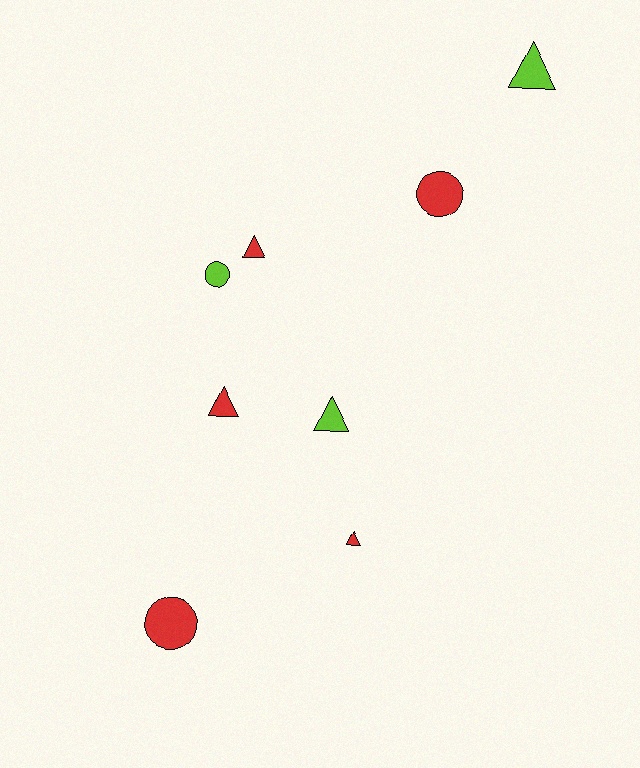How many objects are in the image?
There are 8 objects.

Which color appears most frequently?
Red, with 5 objects.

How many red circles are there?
There are 2 red circles.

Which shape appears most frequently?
Triangle, with 5 objects.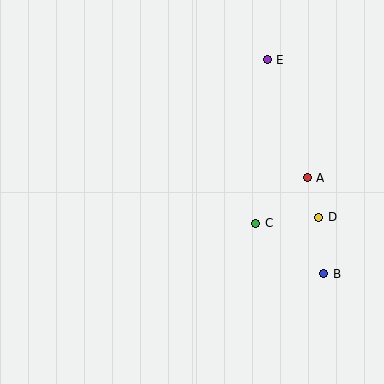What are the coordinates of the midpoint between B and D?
The midpoint between B and D is at (321, 245).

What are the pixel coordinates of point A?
Point A is at (307, 178).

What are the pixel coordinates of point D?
Point D is at (319, 217).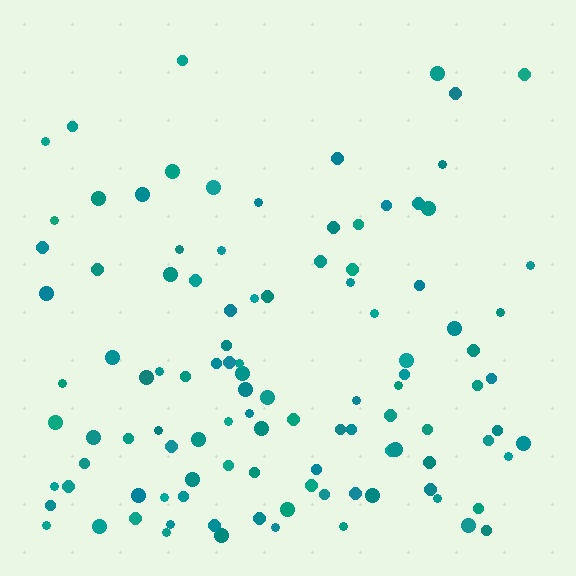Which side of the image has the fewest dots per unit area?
The top.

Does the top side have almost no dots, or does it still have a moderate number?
Still a moderate number, just noticeably fewer than the bottom.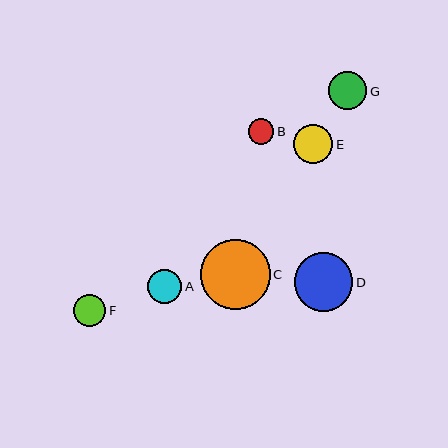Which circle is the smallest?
Circle B is the smallest with a size of approximately 26 pixels.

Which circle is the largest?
Circle C is the largest with a size of approximately 69 pixels.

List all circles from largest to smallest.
From largest to smallest: C, D, E, G, A, F, B.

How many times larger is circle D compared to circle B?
Circle D is approximately 2.3 times the size of circle B.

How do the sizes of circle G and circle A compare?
Circle G and circle A are approximately the same size.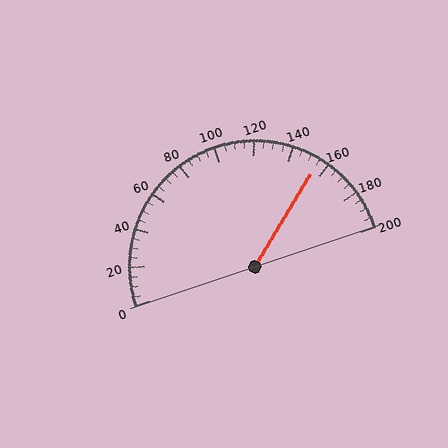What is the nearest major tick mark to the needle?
The nearest major tick mark is 160.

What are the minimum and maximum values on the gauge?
The gauge ranges from 0 to 200.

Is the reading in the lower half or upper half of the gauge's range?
The reading is in the upper half of the range (0 to 200).